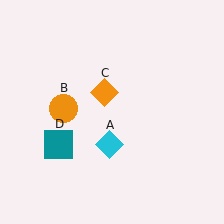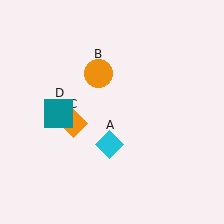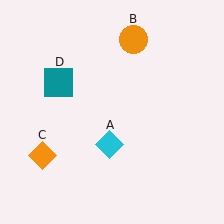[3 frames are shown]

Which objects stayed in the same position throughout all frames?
Cyan diamond (object A) remained stationary.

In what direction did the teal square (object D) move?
The teal square (object D) moved up.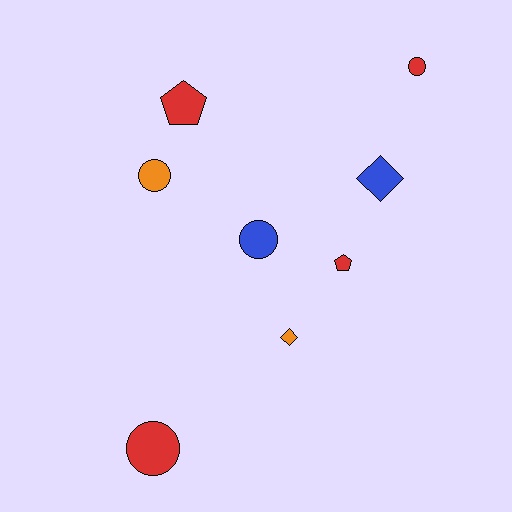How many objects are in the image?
There are 8 objects.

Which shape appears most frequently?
Circle, with 4 objects.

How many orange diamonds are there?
There is 1 orange diamond.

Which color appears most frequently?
Red, with 4 objects.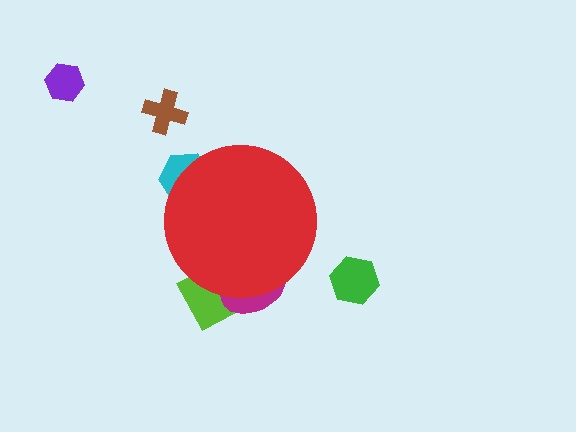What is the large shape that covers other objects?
A red circle.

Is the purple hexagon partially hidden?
No, the purple hexagon is fully visible.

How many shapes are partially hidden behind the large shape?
3 shapes are partially hidden.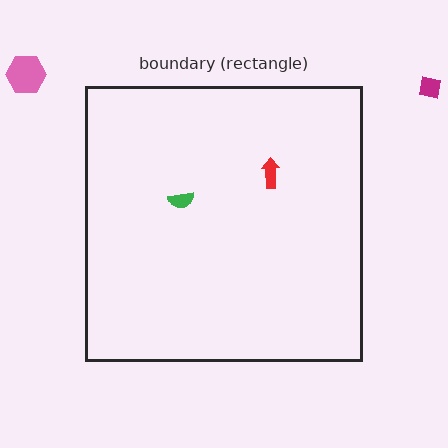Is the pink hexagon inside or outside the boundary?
Outside.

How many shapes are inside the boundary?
2 inside, 2 outside.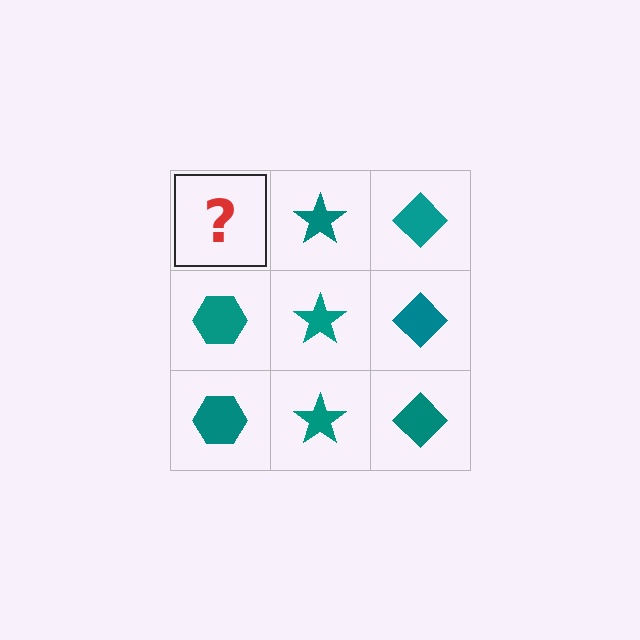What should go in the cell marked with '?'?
The missing cell should contain a teal hexagon.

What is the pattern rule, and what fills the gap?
The rule is that each column has a consistent shape. The gap should be filled with a teal hexagon.